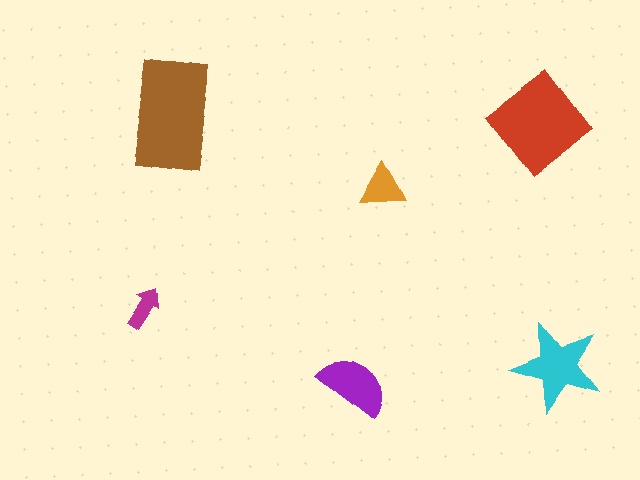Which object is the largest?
The brown rectangle.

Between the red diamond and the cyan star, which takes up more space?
The red diamond.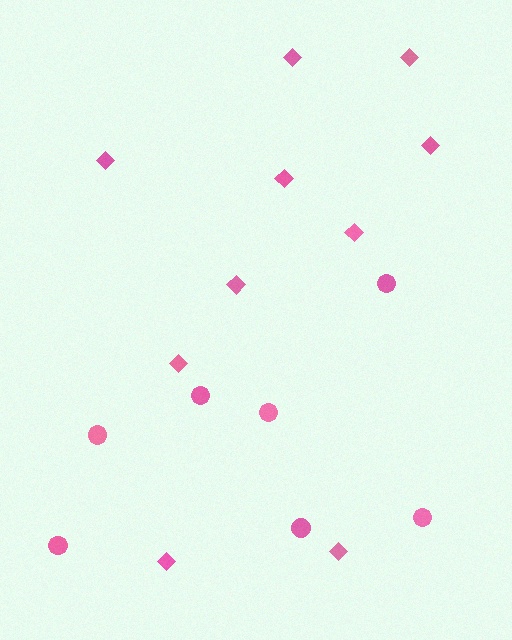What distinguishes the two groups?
There are 2 groups: one group of diamonds (10) and one group of circles (7).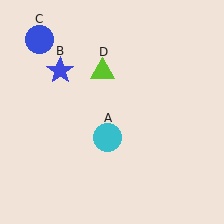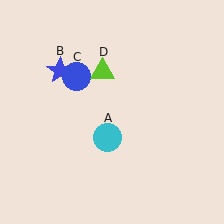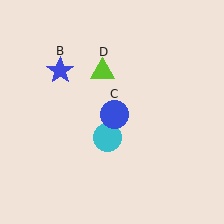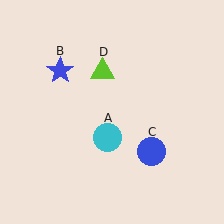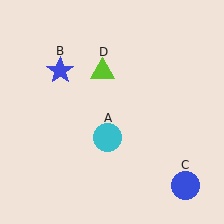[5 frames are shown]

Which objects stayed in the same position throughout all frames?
Cyan circle (object A) and blue star (object B) and lime triangle (object D) remained stationary.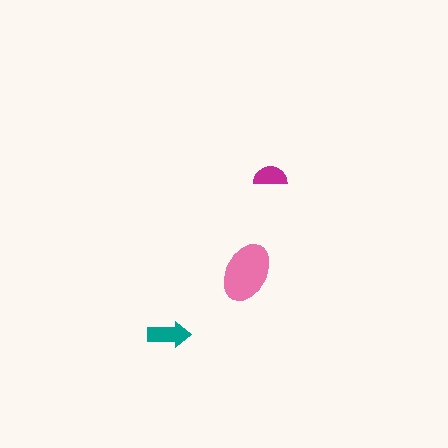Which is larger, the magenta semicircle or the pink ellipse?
The pink ellipse.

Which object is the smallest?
The magenta semicircle.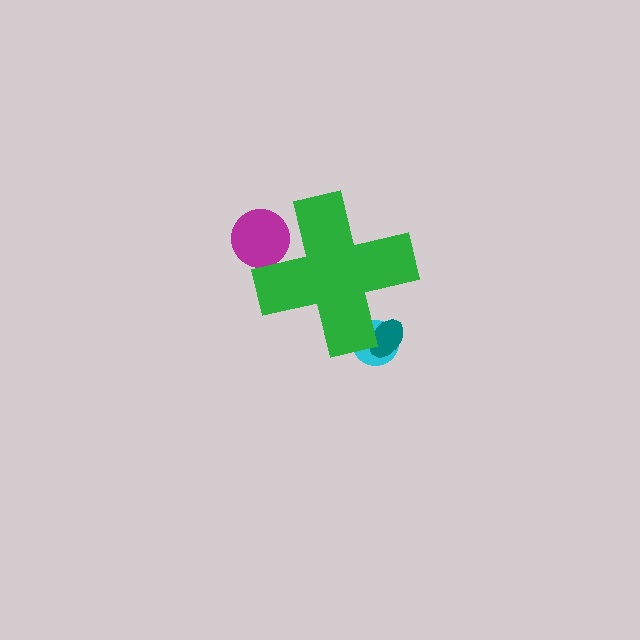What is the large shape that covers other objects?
A green cross.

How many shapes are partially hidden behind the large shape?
3 shapes are partially hidden.